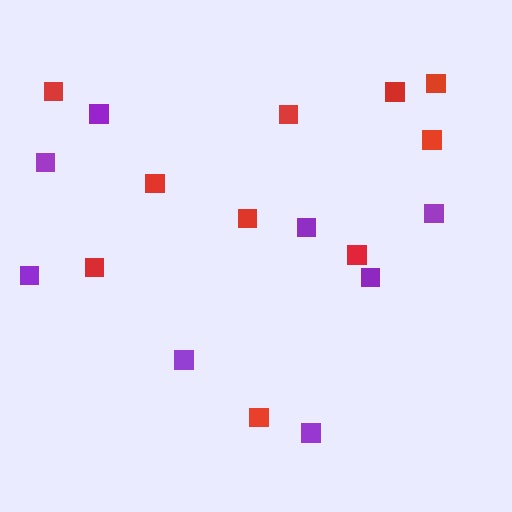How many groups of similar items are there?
There are 2 groups: one group of purple squares (8) and one group of red squares (10).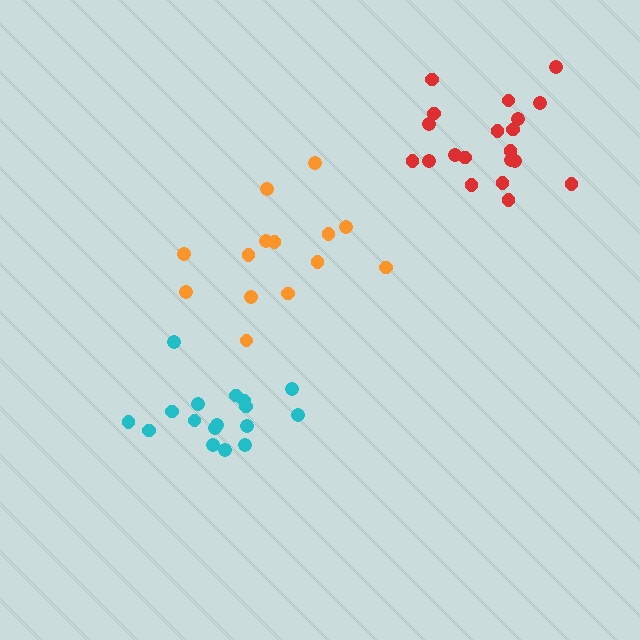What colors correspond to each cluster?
The clusters are colored: red, cyan, orange.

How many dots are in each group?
Group 1: 20 dots, Group 2: 17 dots, Group 3: 14 dots (51 total).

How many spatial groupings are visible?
There are 3 spatial groupings.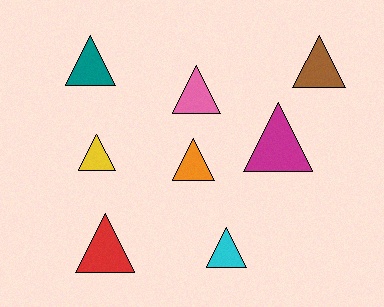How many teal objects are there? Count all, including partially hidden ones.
There is 1 teal object.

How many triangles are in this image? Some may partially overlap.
There are 8 triangles.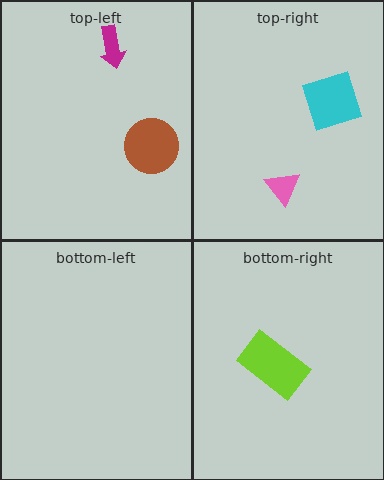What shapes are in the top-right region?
The cyan square, the pink triangle.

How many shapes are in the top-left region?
2.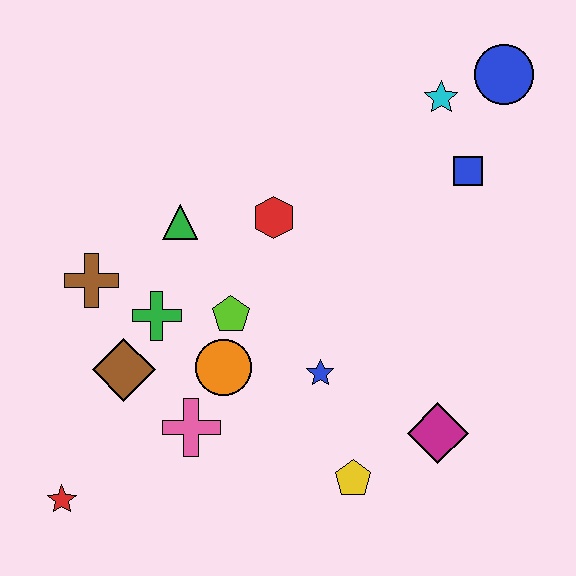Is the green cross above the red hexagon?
No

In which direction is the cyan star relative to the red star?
The cyan star is above the red star.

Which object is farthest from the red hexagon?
The red star is farthest from the red hexagon.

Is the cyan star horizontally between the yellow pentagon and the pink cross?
No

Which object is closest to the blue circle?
The cyan star is closest to the blue circle.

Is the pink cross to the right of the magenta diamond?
No